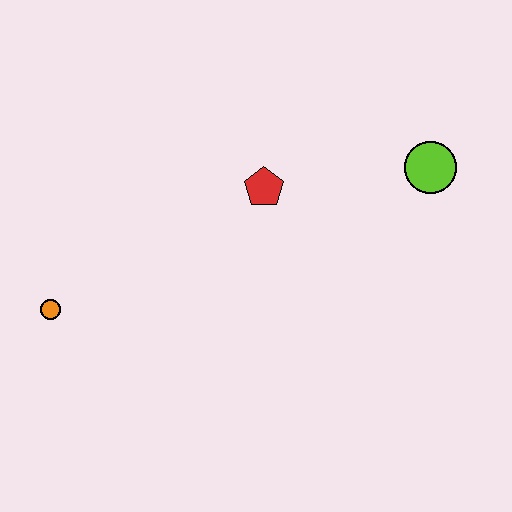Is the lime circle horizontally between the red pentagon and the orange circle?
No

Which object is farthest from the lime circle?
The orange circle is farthest from the lime circle.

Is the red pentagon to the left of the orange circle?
No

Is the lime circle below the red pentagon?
No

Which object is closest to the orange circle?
The red pentagon is closest to the orange circle.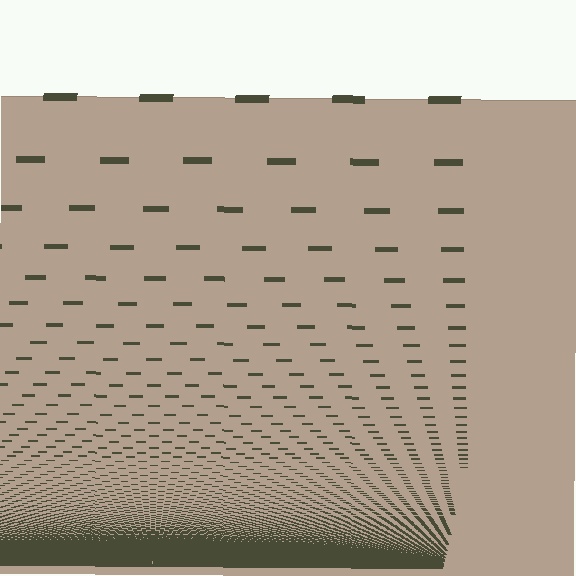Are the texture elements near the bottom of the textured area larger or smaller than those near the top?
Smaller. The gradient is inverted — elements near the bottom are smaller and denser.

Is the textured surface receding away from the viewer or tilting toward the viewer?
The surface appears to tilt toward the viewer. Texture elements get larger and sparser toward the top.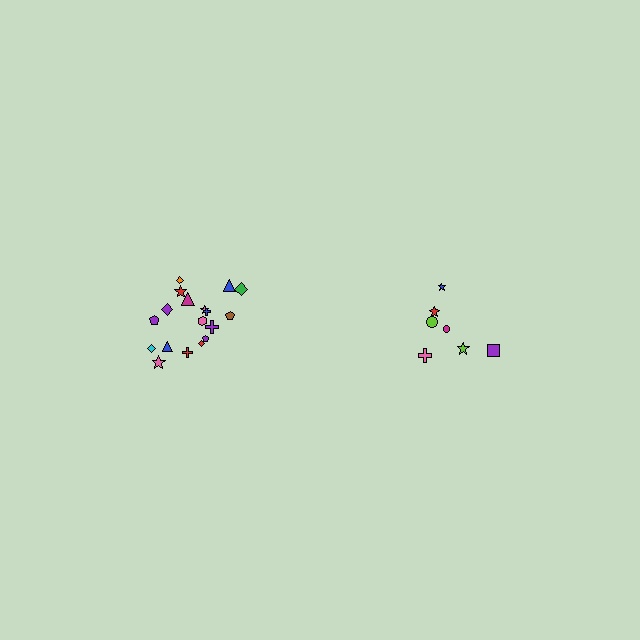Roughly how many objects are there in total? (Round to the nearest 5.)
Roughly 25 objects in total.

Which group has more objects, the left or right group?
The left group.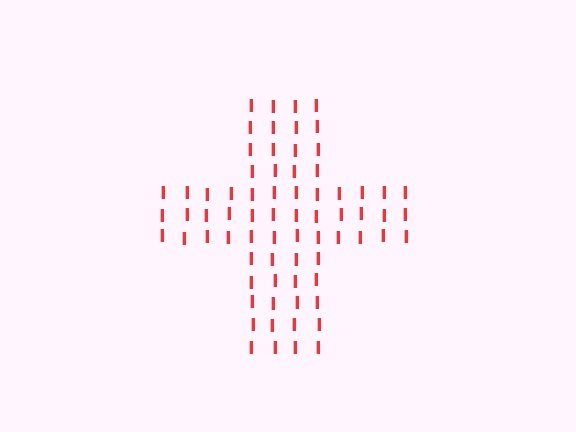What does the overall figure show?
The overall figure shows a cross.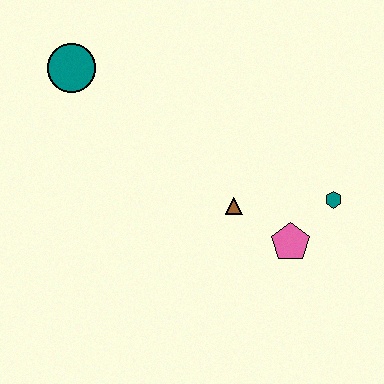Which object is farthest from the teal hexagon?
The teal circle is farthest from the teal hexagon.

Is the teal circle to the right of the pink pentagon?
No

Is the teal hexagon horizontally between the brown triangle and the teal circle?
No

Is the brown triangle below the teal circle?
Yes